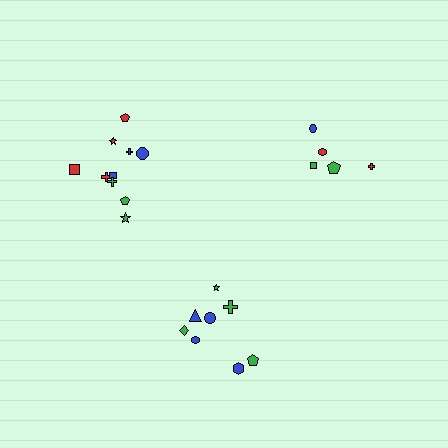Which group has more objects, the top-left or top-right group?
The top-left group.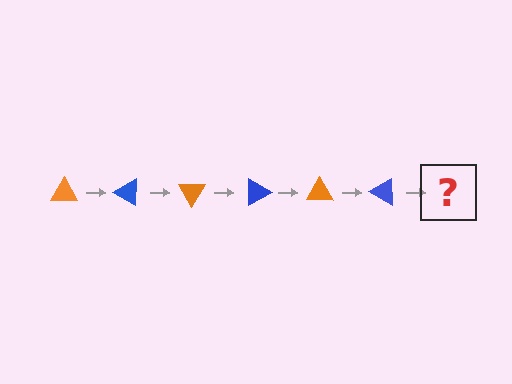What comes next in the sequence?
The next element should be an orange triangle, rotated 180 degrees from the start.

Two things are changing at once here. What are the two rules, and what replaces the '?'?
The two rules are that it rotates 30 degrees each step and the color cycles through orange and blue. The '?' should be an orange triangle, rotated 180 degrees from the start.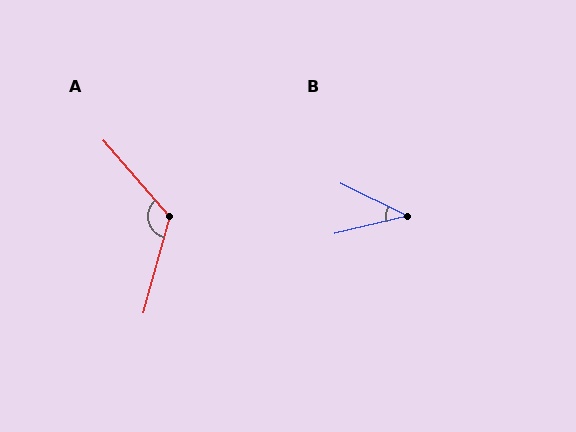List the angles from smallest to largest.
B (40°), A (123°).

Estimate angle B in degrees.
Approximately 40 degrees.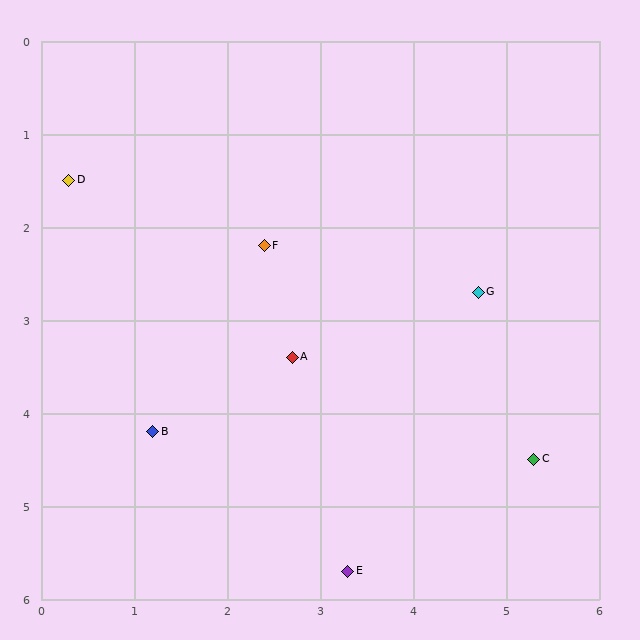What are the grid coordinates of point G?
Point G is at approximately (4.7, 2.7).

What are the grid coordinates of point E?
Point E is at approximately (3.3, 5.7).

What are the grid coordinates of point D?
Point D is at approximately (0.3, 1.5).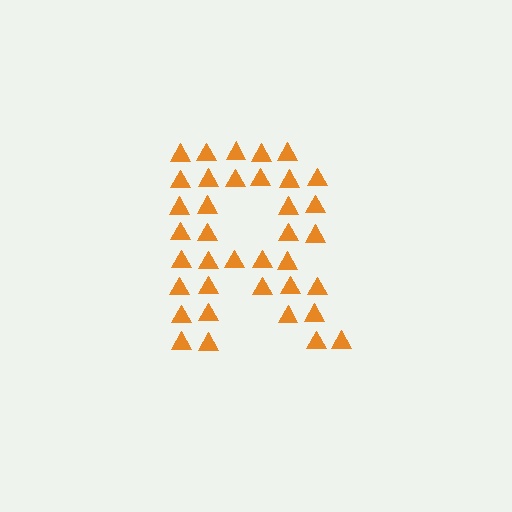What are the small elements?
The small elements are triangles.